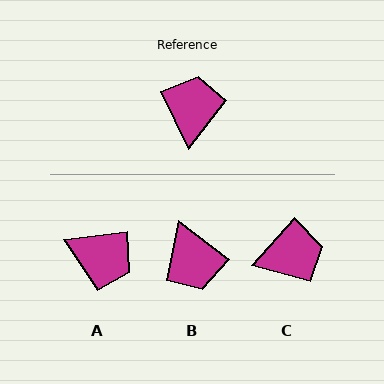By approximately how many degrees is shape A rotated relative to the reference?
Approximately 109 degrees clockwise.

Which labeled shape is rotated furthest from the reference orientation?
B, about 153 degrees away.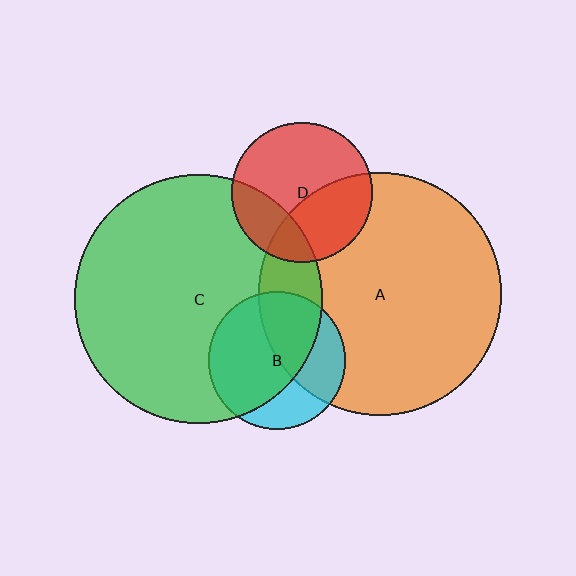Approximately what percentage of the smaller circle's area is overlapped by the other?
Approximately 45%.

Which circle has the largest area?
Circle C (green).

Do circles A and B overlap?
Yes.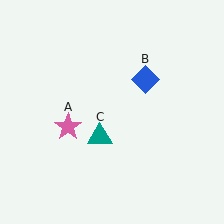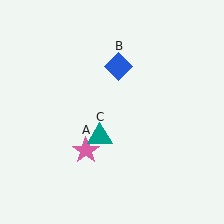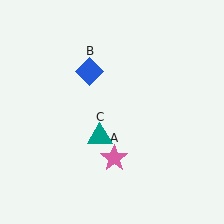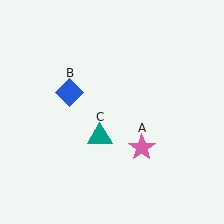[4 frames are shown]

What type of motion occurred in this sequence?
The pink star (object A), blue diamond (object B) rotated counterclockwise around the center of the scene.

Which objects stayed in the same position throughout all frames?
Teal triangle (object C) remained stationary.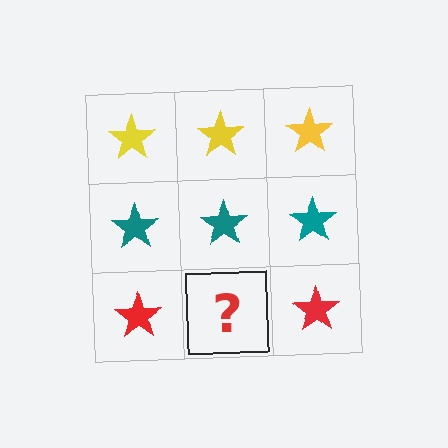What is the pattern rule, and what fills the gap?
The rule is that each row has a consistent color. The gap should be filled with a red star.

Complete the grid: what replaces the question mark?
The question mark should be replaced with a red star.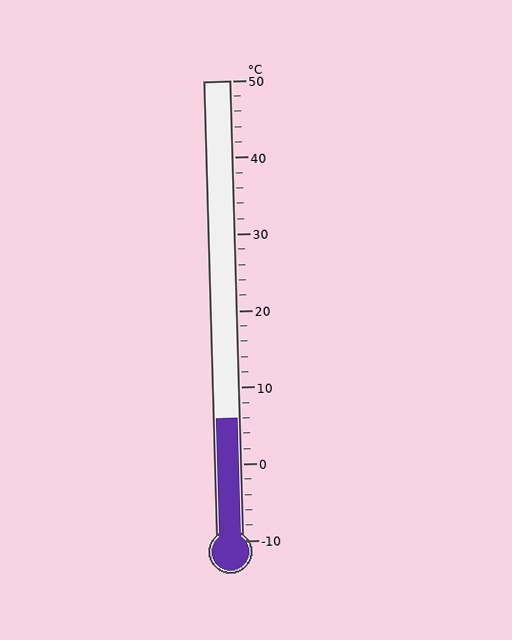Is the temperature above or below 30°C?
The temperature is below 30°C.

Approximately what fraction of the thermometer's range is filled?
The thermometer is filled to approximately 25% of its range.